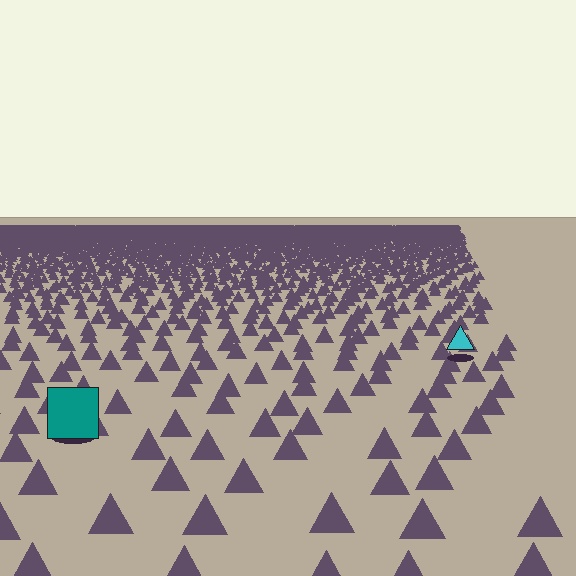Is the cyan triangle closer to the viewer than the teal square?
No. The teal square is closer — you can tell from the texture gradient: the ground texture is coarser near it.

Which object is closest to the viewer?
The teal square is closest. The texture marks near it are larger and more spread out.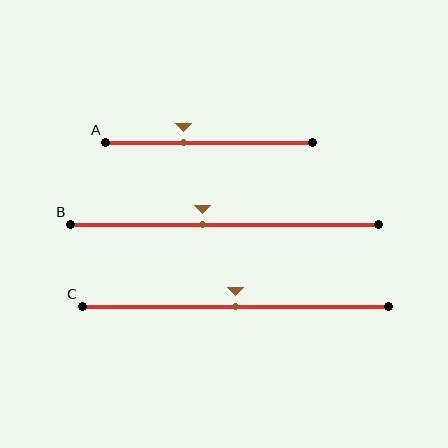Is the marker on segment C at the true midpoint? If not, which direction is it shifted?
Yes, the marker on segment C is at the true midpoint.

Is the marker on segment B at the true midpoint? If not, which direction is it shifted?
No, the marker on segment B is shifted to the left by about 7% of the segment length.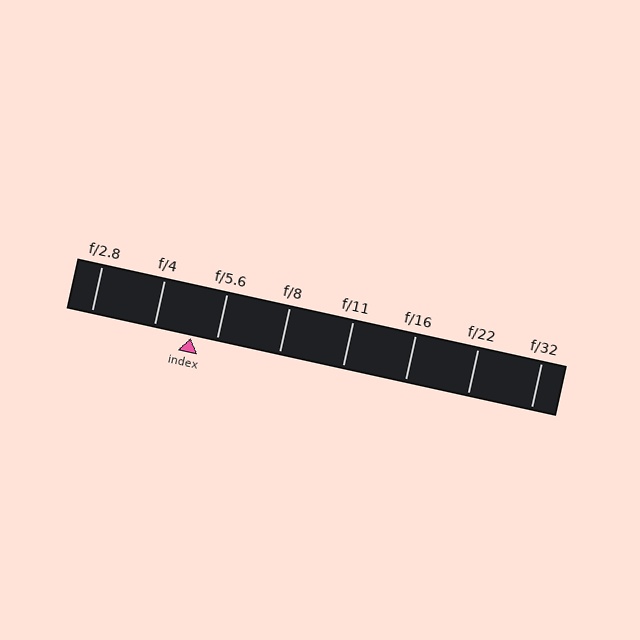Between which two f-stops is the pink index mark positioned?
The index mark is between f/4 and f/5.6.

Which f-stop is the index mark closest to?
The index mark is closest to f/5.6.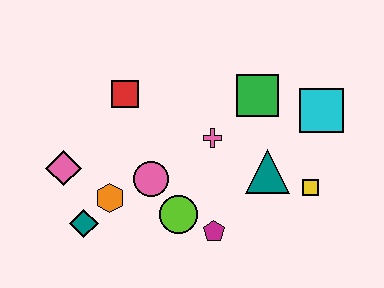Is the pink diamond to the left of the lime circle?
Yes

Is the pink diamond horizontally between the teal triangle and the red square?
No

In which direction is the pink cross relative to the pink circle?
The pink cross is to the right of the pink circle.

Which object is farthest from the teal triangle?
The pink diamond is farthest from the teal triangle.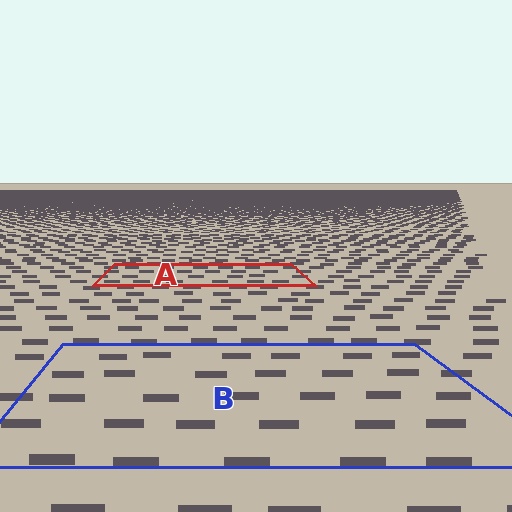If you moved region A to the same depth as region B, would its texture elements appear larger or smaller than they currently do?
They would appear larger. At a closer depth, the same texture elements are projected at a bigger on-screen size.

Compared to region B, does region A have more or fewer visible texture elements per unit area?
Region A has more texture elements per unit area — they are packed more densely because it is farther away.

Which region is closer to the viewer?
Region B is closer. The texture elements there are larger and more spread out.